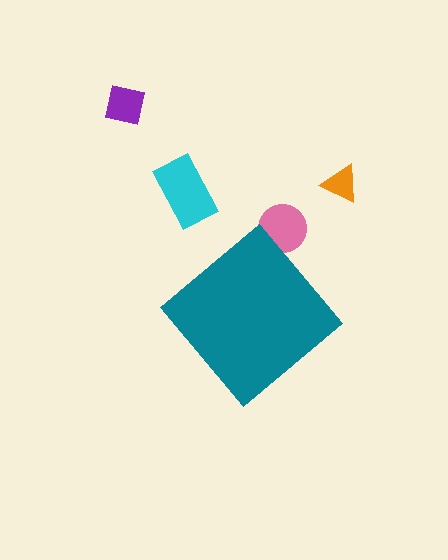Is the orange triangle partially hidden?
No, the orange triangle is fully visible.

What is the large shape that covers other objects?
A teal diamond.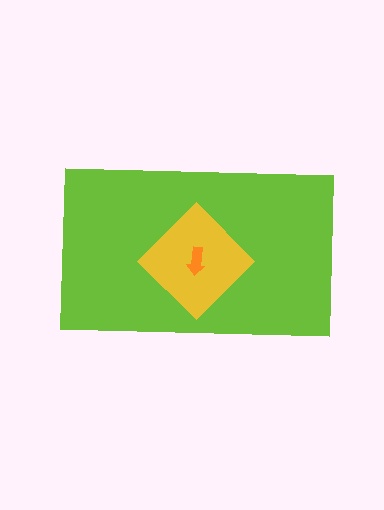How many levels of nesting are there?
3.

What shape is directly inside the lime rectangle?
The yellow diamond.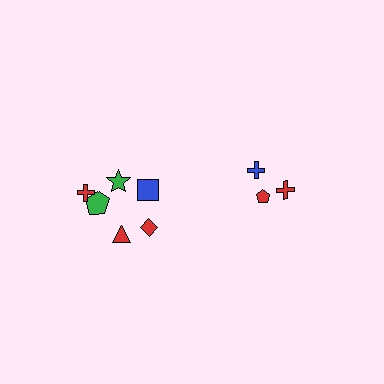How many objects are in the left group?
There are 6 objects.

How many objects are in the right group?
There are 3 objects.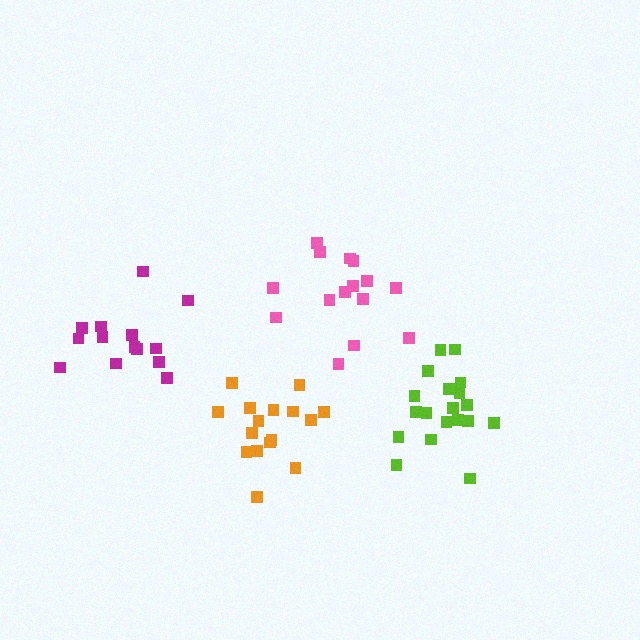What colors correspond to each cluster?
The clusters are colored: magenta, orange, lime, pink.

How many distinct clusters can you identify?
There are 4 distinct clusters.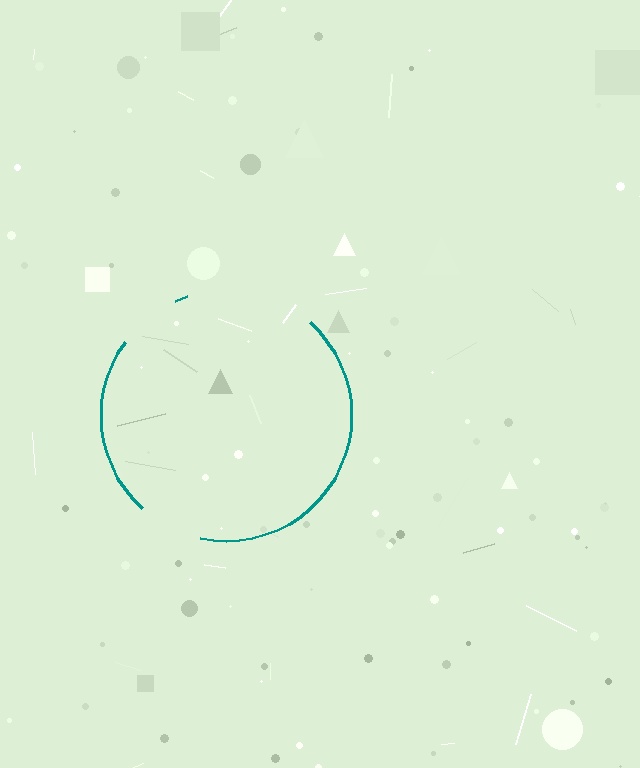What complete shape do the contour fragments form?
The contour fragments form a circle.